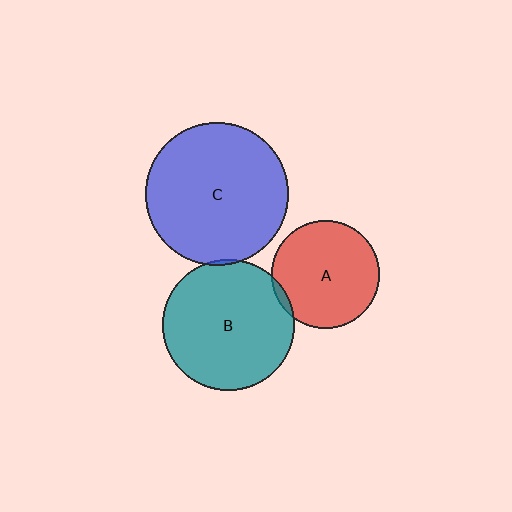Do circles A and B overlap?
Yes.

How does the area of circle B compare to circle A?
Approximately 1.5 times.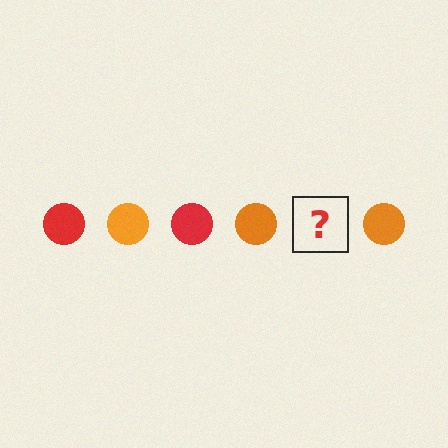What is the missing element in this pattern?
The missing element is a red circle.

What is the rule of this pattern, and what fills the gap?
The rule is that the pattern cycles through red, orange circles. The gap should be filled with a red circle.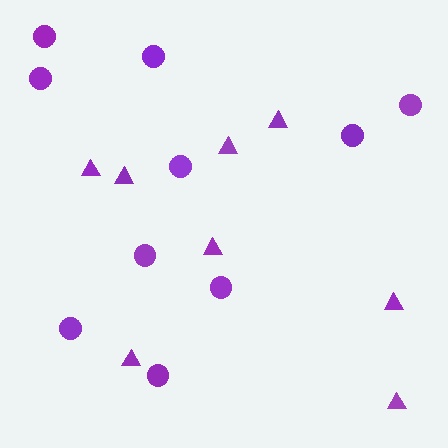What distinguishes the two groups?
There are 2 groups: one group of circles (10) and one group of triangles (8).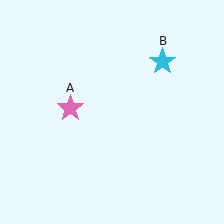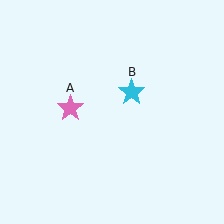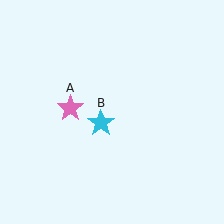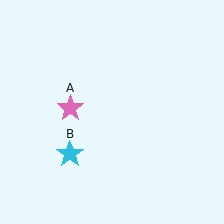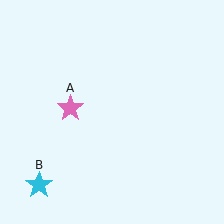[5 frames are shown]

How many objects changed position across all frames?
1 object changed position: cyan star (object B).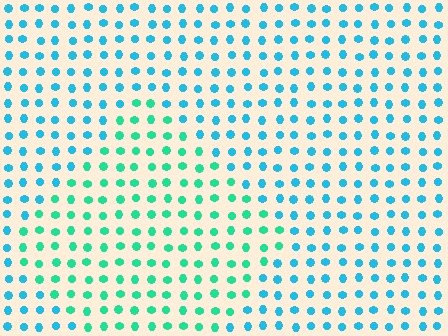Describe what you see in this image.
The image is filled with small cyan elements in a uniform arrangement. A diamond-shaped region is visible where the elements are tinted to a slightly different hue, forming a subtle color boundary.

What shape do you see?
I see a diamond.